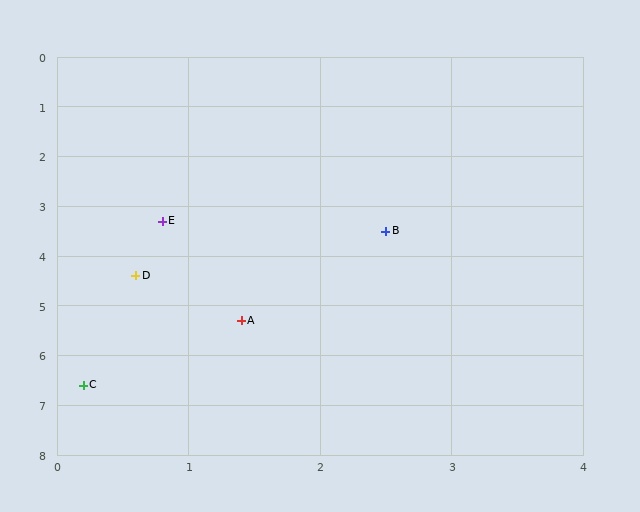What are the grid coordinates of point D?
Point D is at approximately (0.6, 4.4).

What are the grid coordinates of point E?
Point E is at approximately (0.8, 3.3).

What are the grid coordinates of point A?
Point A is at approximately (1.4, 5.3).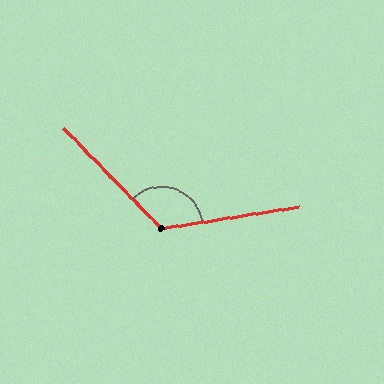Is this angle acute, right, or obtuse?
It is obtuse.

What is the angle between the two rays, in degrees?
Approximately 126 degrees.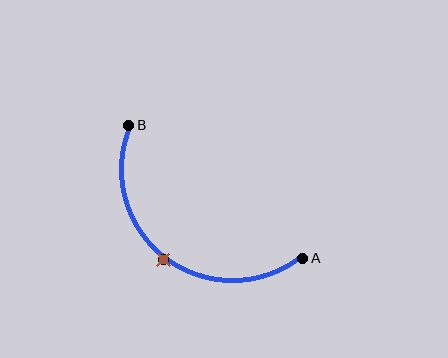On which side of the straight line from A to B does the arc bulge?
The arc bulges below and to the left of the straight line connecting A and B.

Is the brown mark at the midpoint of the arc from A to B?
Yes. The brown mark lies on the arc at equal arc-length from both A and B — it is the arc midpoint.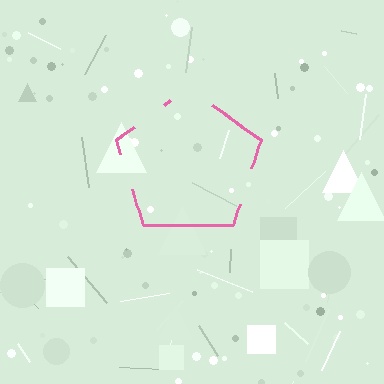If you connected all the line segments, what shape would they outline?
They would outline a pentagon.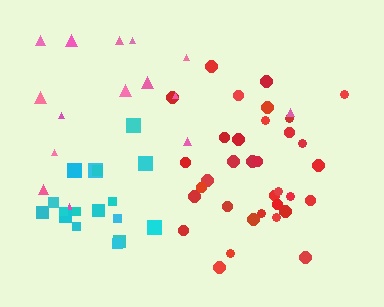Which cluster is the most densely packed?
Red.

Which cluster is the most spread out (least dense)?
Pink.